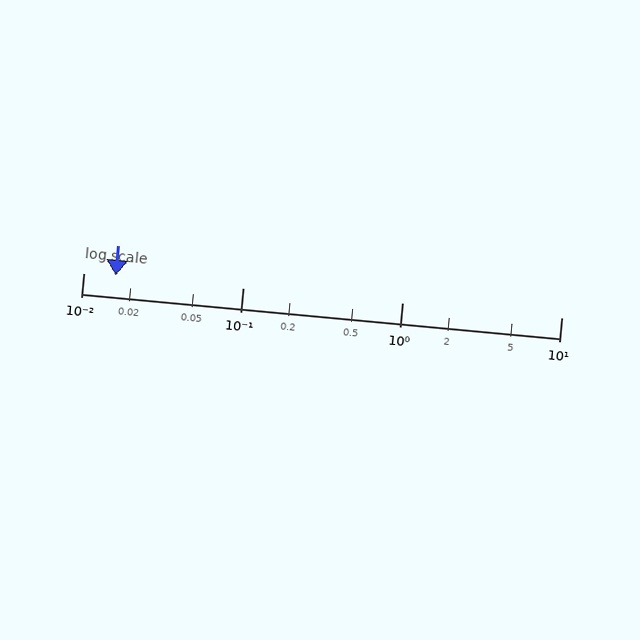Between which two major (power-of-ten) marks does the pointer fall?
The pointer is between 0.01 and 0.1.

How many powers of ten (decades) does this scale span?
The scale spans 3 decades, from 0.01 to 10.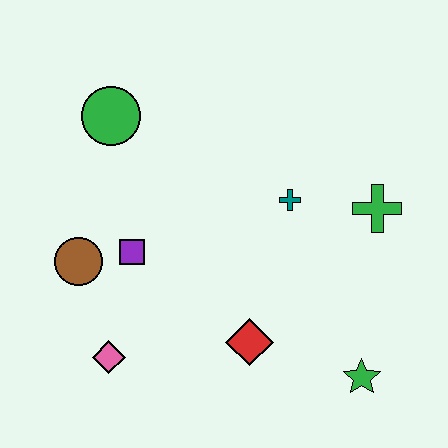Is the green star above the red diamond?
No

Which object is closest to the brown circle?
The purple square is closest to the brown circle.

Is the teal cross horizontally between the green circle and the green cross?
Yes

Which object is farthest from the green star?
The green circle is farthest from the green star.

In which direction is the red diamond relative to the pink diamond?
The red diamond is to the right of the pink diamond.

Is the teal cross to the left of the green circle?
No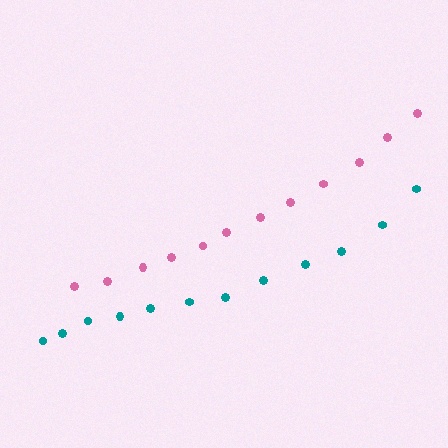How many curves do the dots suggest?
There are 2 distinct paths.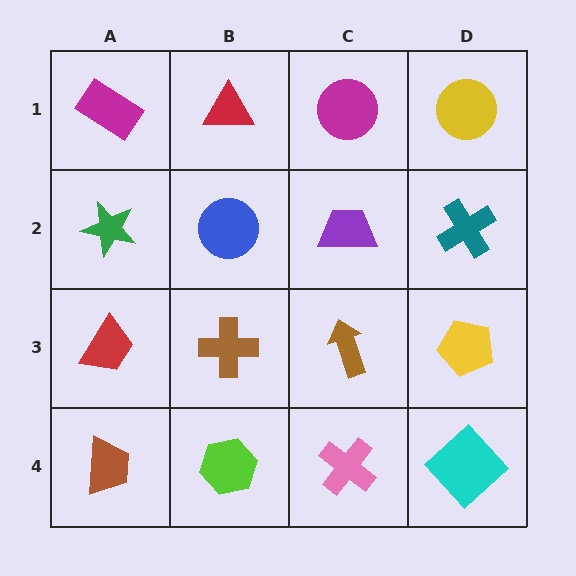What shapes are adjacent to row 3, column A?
A green star (row 2, column A), a brown trapezoid (row 4, column A), a brown cross (row 3, column B).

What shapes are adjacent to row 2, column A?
A magenta rectangle (row 1, column A), a red trapezoid (row 3, column A), a blue circle (row 2, column B).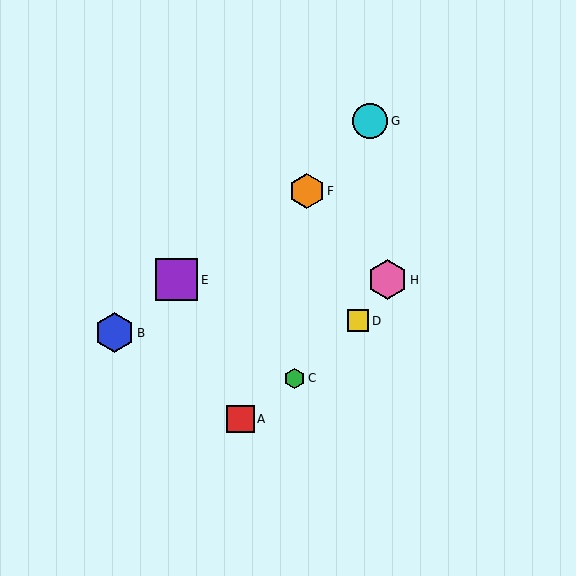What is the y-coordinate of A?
Object A is at y≈419.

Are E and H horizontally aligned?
Yes, both are at y≈280.